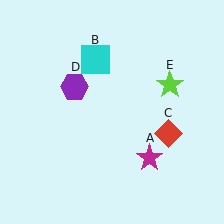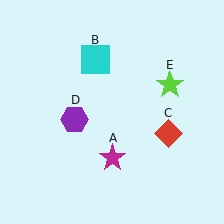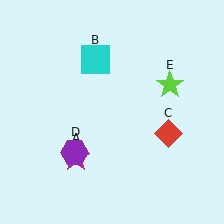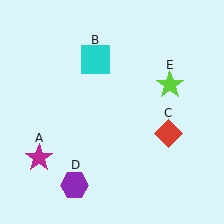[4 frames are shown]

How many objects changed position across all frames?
2 objects changed position: magenta star (object A), purple hexagon (object D).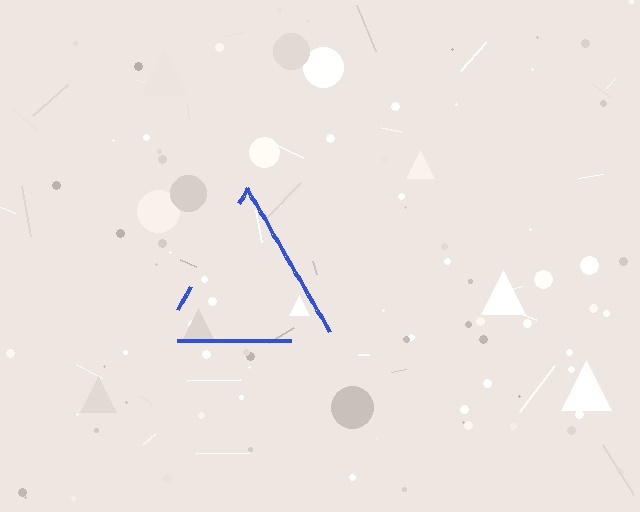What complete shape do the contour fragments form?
The contour fragments form a triangle.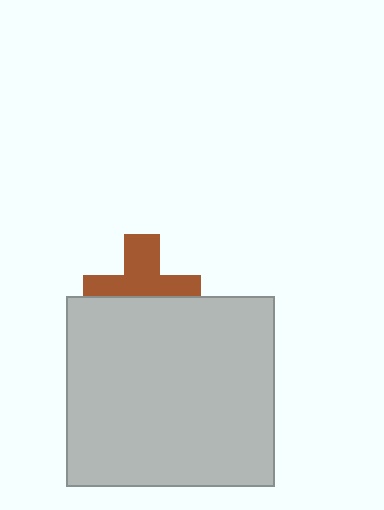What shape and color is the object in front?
The object in front is a light gray rectangle.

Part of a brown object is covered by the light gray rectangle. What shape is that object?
It is a cross.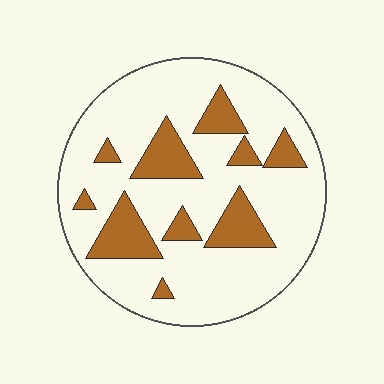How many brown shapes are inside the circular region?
10.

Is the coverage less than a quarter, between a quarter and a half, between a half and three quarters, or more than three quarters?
Less than a quarter.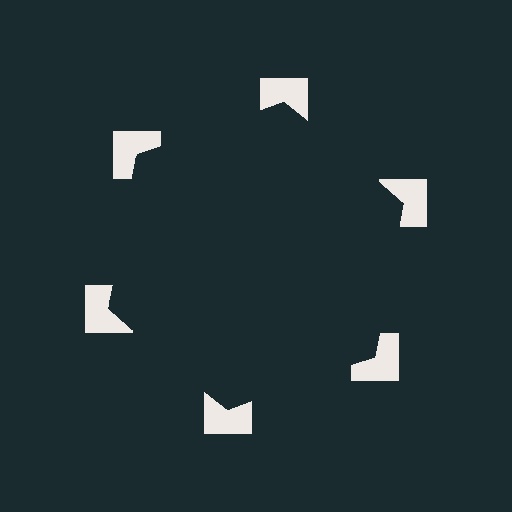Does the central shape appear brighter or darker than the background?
It typically appears slightly darker than the background, even though no actual brightness change is drawn.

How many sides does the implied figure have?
6 sides.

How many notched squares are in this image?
There are 6 — one at each vertex of the illusory hexagon.